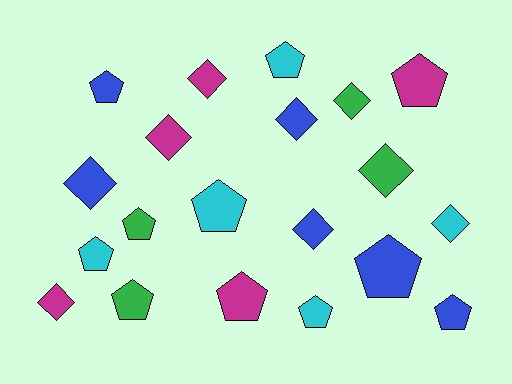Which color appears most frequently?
Blue, with 6 objects.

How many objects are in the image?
There are 20 objects.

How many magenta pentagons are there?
There are 2 magenta pentagons.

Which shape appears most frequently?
Pentagon, with 11 objects.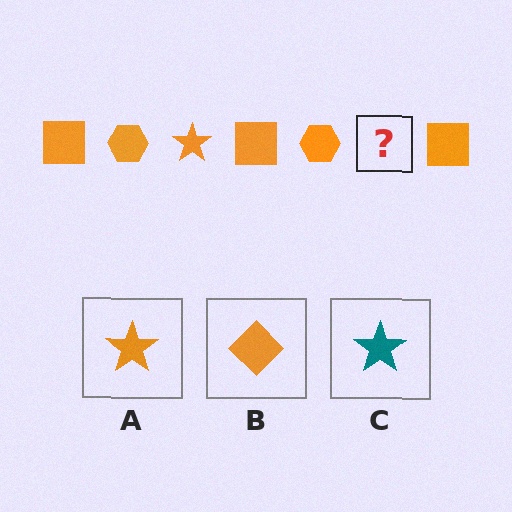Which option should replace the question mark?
Option A.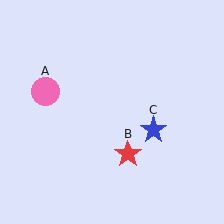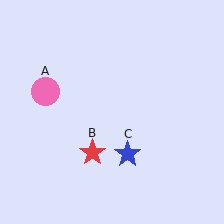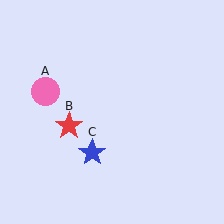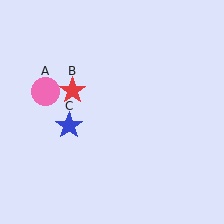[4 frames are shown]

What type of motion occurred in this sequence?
The red star (object B), blue star (object C) rotated clockwise around the center of the scene.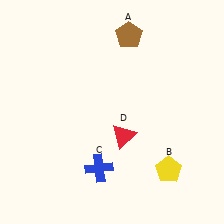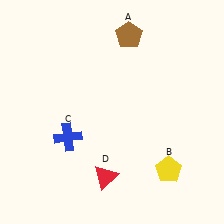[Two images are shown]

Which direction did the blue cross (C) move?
The blue cross (C) moved left.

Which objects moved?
The objects that moved are: the blue cross (C), the red triangle (D).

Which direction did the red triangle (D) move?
The red triangle (D) moved down.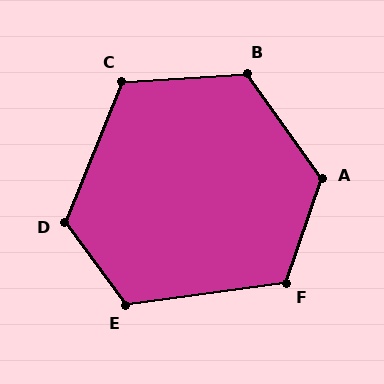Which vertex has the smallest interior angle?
C, at approximately 116 degrees.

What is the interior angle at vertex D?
Approximately 122 degrees (obtuse).